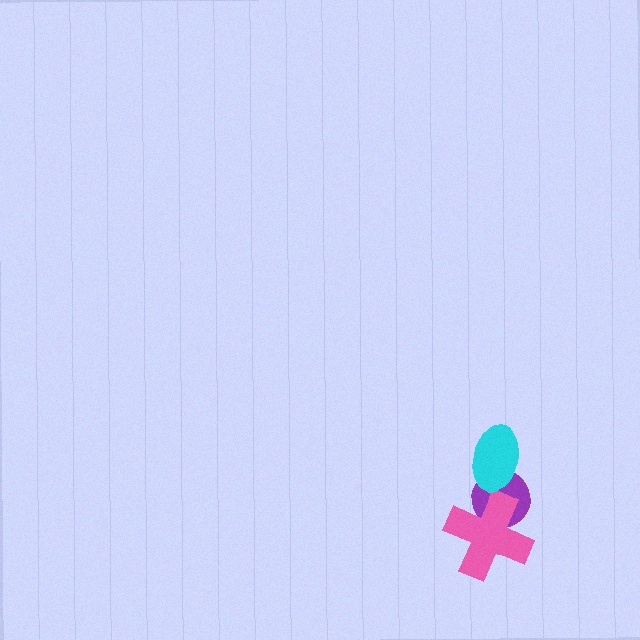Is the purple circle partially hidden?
Yes, it is partially covered by another shape.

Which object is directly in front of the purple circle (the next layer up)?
The pink cross is directly in front of the purple circle.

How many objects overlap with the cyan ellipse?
1 object overlaps with the cyan ellipse.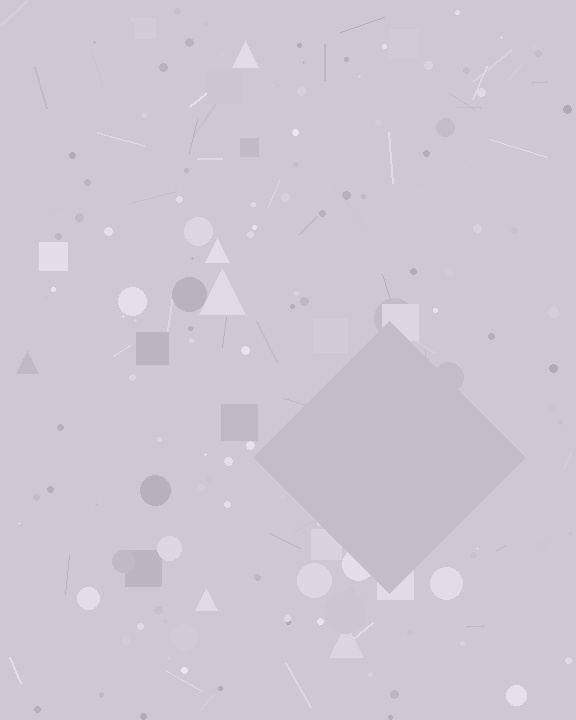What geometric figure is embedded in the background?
A diamond is embedded in the background.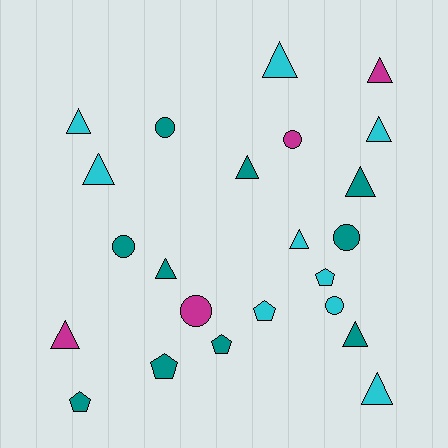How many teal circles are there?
There are 3 teal circles.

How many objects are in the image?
There are 23 objects.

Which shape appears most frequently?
Triangle, with 12 objects.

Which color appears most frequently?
Teal, with 10 objects.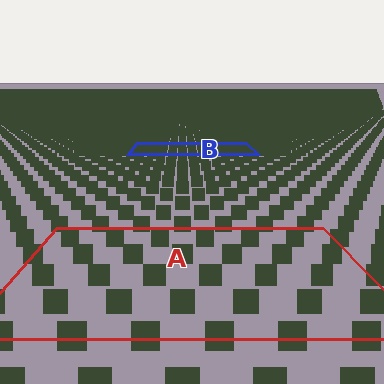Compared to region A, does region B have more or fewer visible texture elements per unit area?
Region B has more texture elements per unit area — they are packed more densely because it is farther away.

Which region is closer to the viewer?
Region A is closer. The texture elements there are larger and more spread out.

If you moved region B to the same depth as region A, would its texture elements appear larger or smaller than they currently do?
They would appear larger. At a closer depth, the same texture elements are projected at a bigger on-screen size.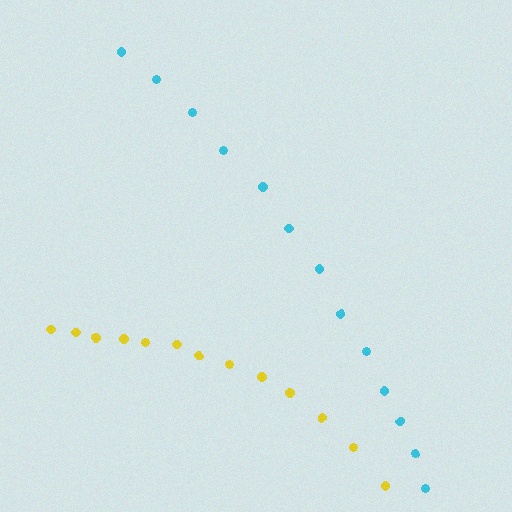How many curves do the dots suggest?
There are 2 distinct paths.